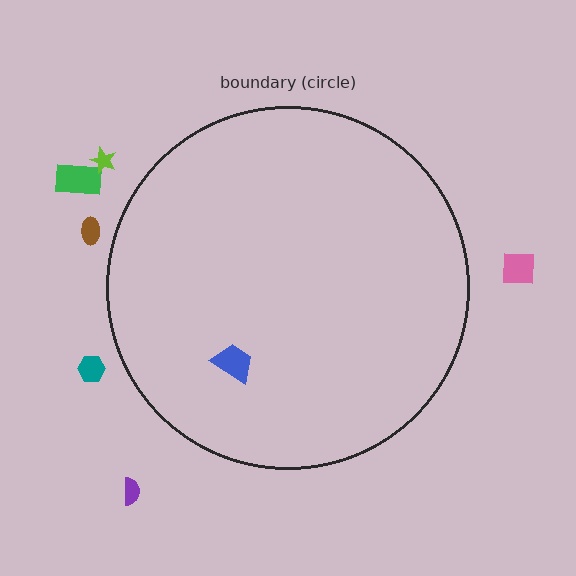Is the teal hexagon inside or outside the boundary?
Outside.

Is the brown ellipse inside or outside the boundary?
Outside.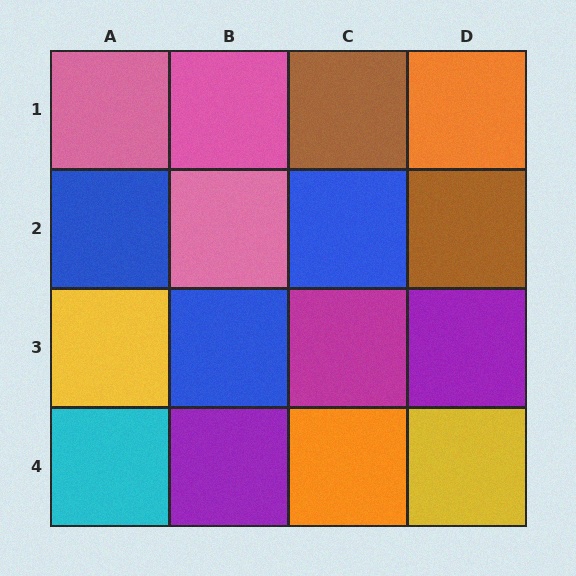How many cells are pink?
3 cells are pink.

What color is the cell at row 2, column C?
Blue.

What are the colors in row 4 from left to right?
Cyan, purple, orange, yellow.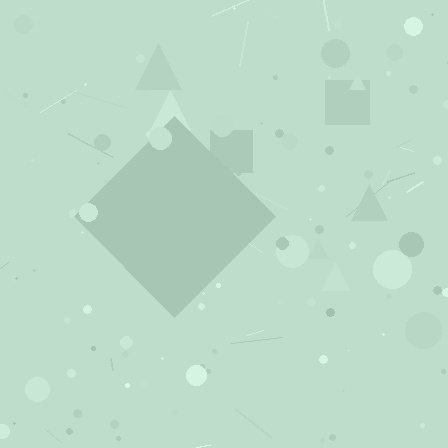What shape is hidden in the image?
A diamond is hidden in the image.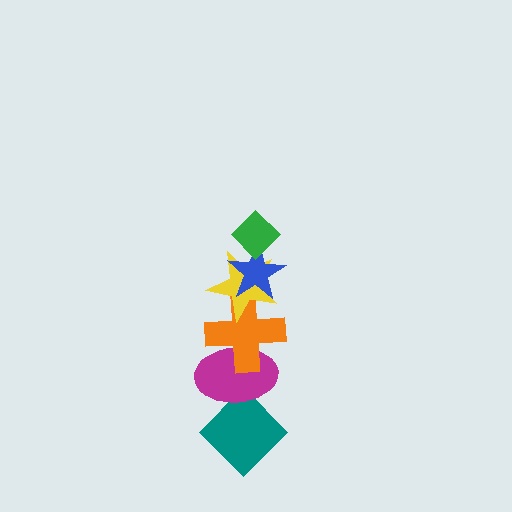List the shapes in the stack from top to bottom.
From top to bottom: the green diamond, the blue star, the yellow star, the orange cross, the magenta ellipse, the teal diamond.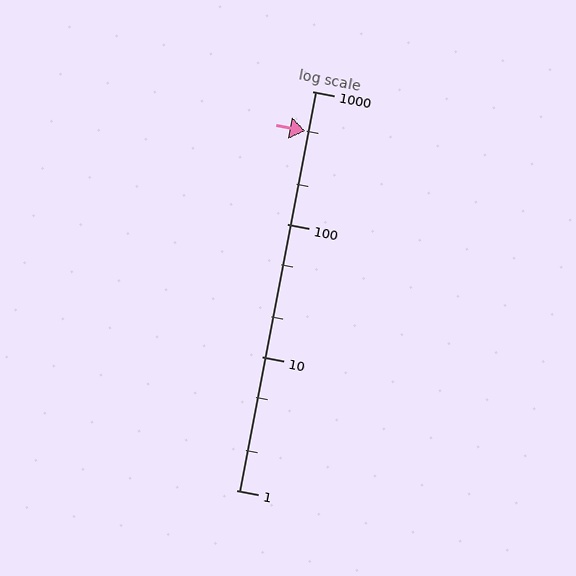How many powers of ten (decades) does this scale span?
The scale spans 3 decades, from 1 to 1000.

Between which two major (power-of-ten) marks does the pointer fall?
The pointer is between 100 and 1000.